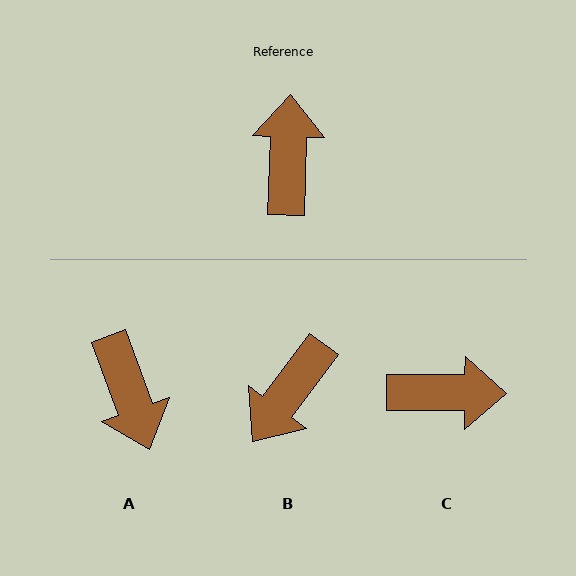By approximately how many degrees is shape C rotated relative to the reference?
Approximately 89 degrees clockwise.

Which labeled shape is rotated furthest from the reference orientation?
A, about 158 degrees away.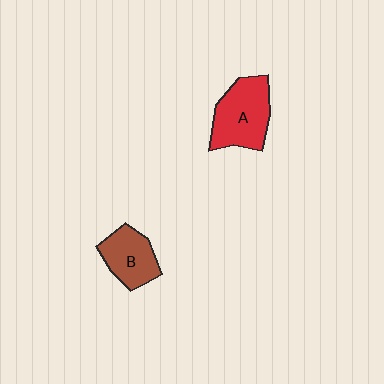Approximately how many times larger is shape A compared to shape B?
Approximately 1.4 times.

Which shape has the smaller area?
Shape B (brown).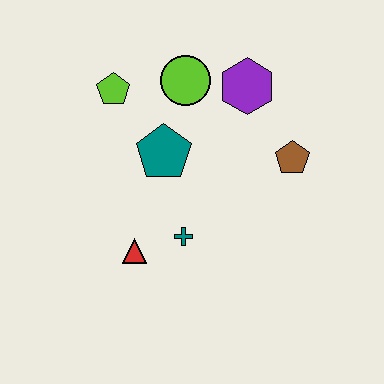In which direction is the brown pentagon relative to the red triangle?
The brown pentagon is to the right of the red triangle.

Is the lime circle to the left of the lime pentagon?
No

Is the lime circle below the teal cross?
No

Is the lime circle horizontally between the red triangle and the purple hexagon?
Yes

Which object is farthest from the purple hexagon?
The red triangle is farthest from the purple hexagon.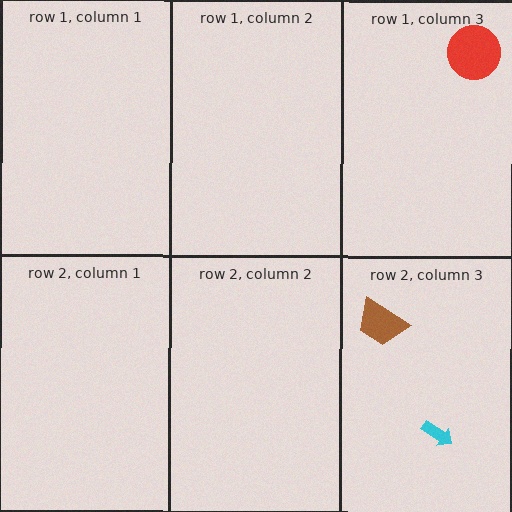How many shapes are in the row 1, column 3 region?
1.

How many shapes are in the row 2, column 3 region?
2.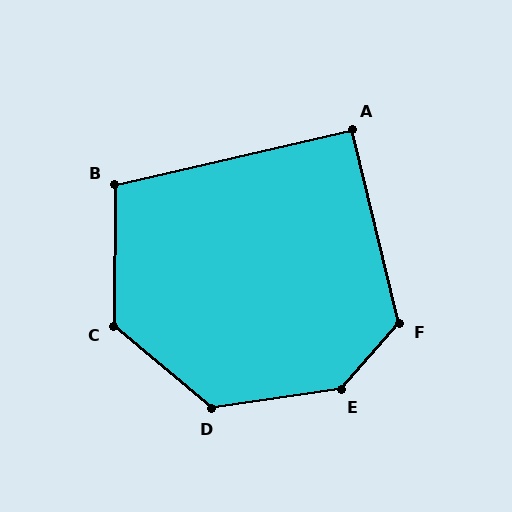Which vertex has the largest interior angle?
E, at approximately 140 degrees.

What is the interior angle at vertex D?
Approximately 132 degrees (obtuse).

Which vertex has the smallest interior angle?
A, at approximately 91 degrees.